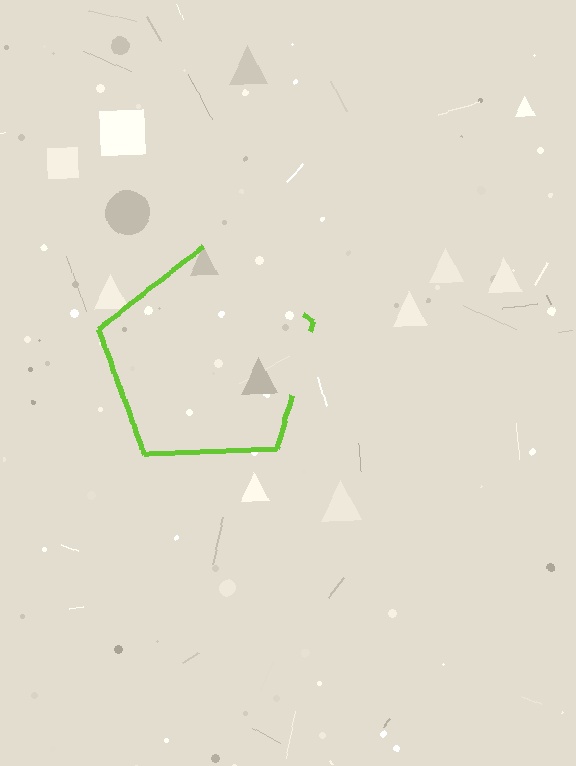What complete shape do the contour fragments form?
The contour fragments form a pentagon.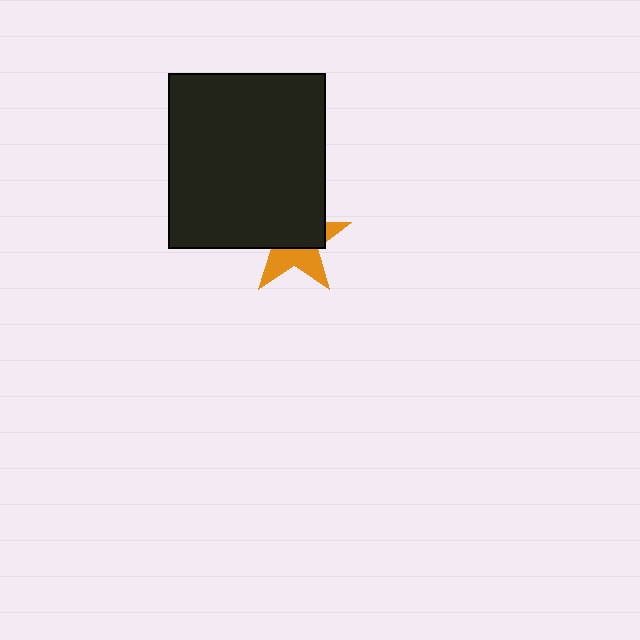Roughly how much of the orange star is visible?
A small part of it is visible (roughly 42%).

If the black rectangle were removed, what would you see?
You would see the complete orange star.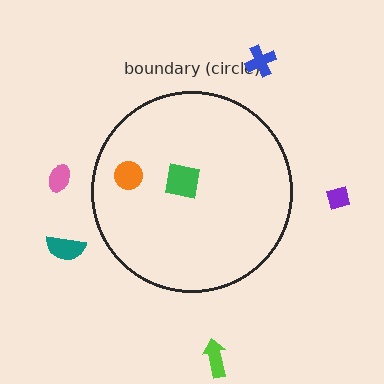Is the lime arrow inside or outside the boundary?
Outside.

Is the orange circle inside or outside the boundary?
Inside.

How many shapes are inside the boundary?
2 inside, 5 outside.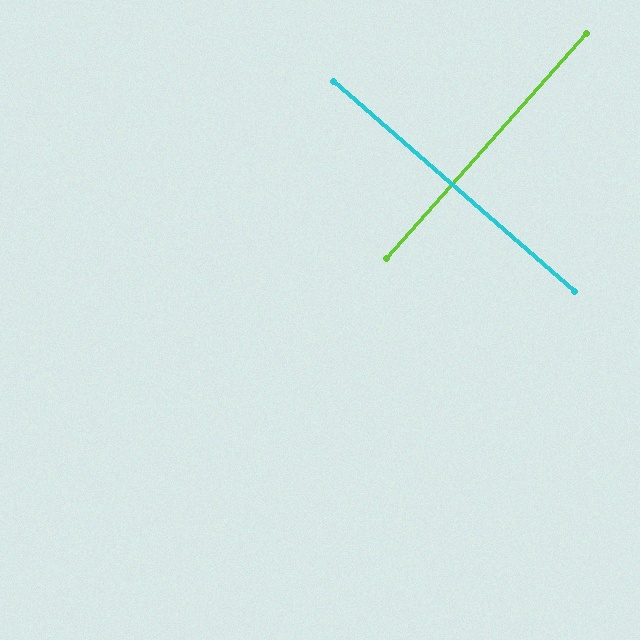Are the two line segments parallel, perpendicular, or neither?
Perpendicular — they meet at approximately 89°.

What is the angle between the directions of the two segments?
Approximately 89 degrees.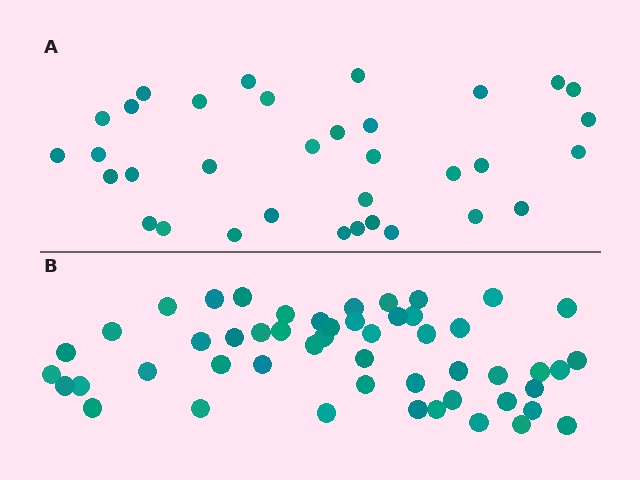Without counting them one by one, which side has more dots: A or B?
Region B (the bottom region) has more dots.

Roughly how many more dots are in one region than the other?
Region B has approximately 15 more dots than region A.